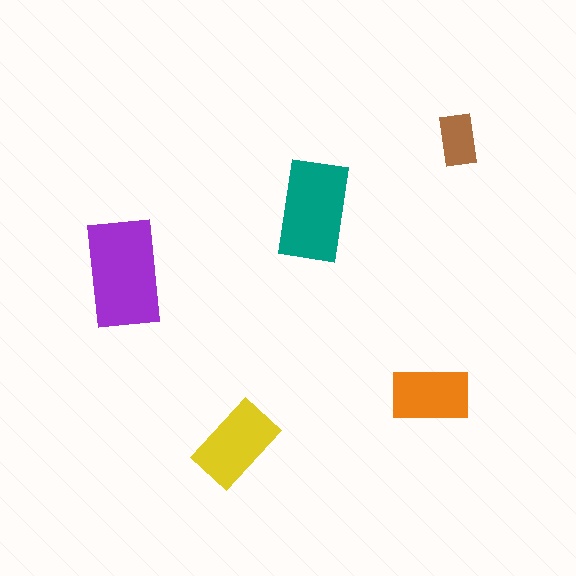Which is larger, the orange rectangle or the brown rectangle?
The orange one.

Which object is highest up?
The brown rectangle is topmost.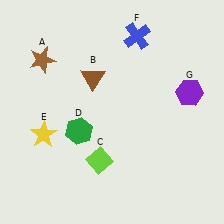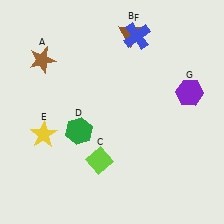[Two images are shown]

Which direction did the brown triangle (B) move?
The brown triangle (B) moved up.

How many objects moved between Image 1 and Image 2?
1 object moved between the two images.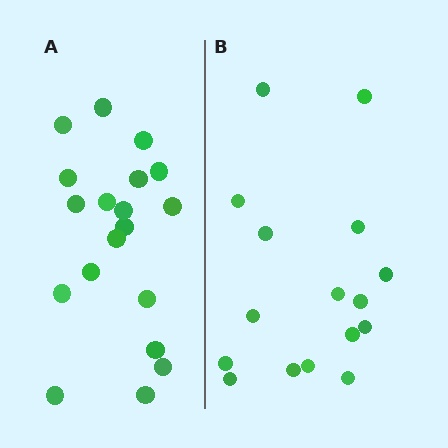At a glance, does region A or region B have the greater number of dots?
Region A (the left region) has more dots.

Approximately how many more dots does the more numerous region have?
Region A has just a few more — roughly 2 or 3 more dots than region B.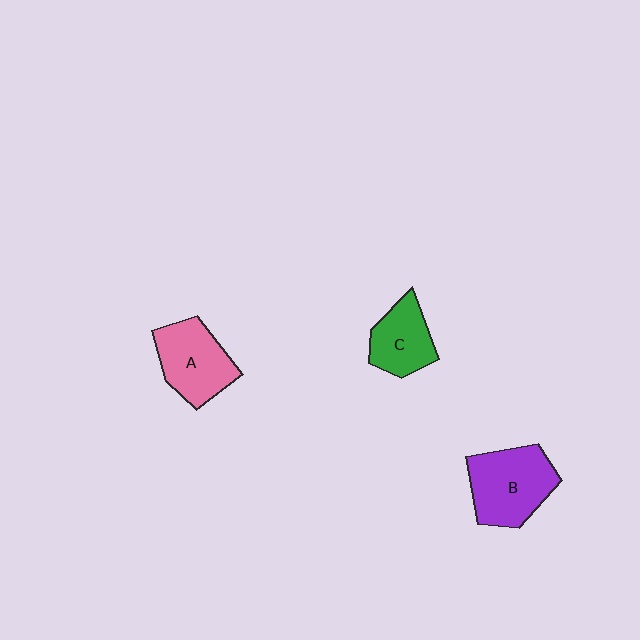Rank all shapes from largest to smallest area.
From largest to smallest: B (purple), A (pink), C (green).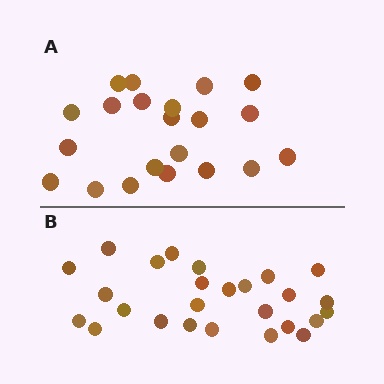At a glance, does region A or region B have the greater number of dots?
Region B (the bottom region) has more dots.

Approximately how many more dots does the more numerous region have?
Region B has about 5 more dots than region A.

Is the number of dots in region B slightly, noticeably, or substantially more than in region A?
Region B has only slightly more — the two regions are fairly close. The ratio is roughly 1.2 to 1.